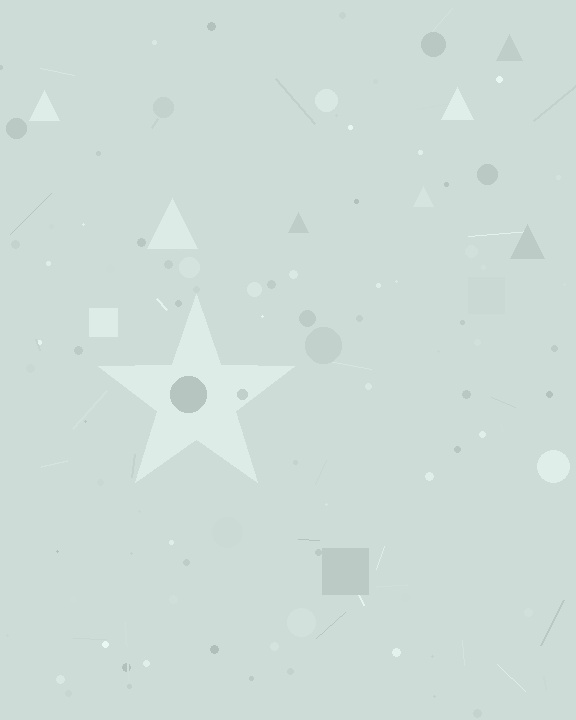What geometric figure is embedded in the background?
A star is embedded in the background.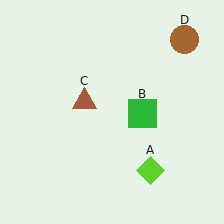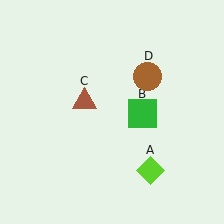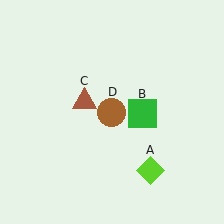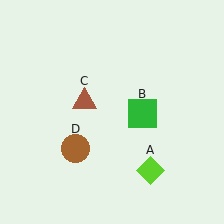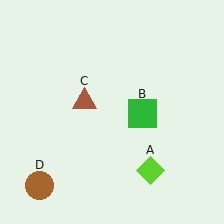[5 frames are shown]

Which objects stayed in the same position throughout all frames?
Lime diamond (object A) and green square (object B) and brown triangle (object C) remained stationary.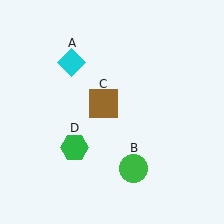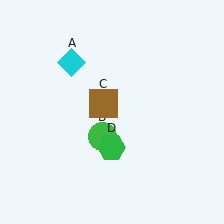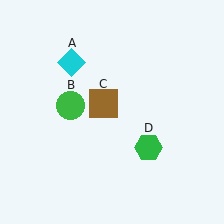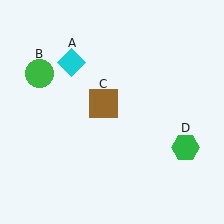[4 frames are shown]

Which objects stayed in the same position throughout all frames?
Cyan diamond (object A) and brown square (object C) remained stationary.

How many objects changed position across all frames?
2 objects changed position: green circle (object B), green hexagon (object D).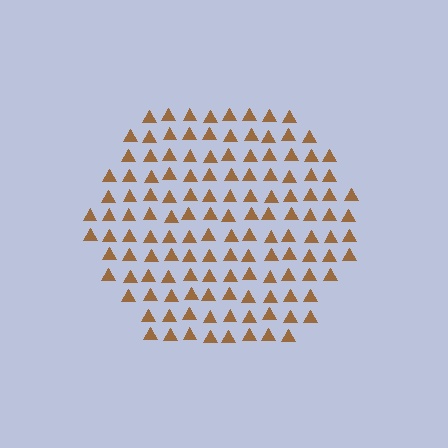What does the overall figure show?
The overall figure shows a hexagon.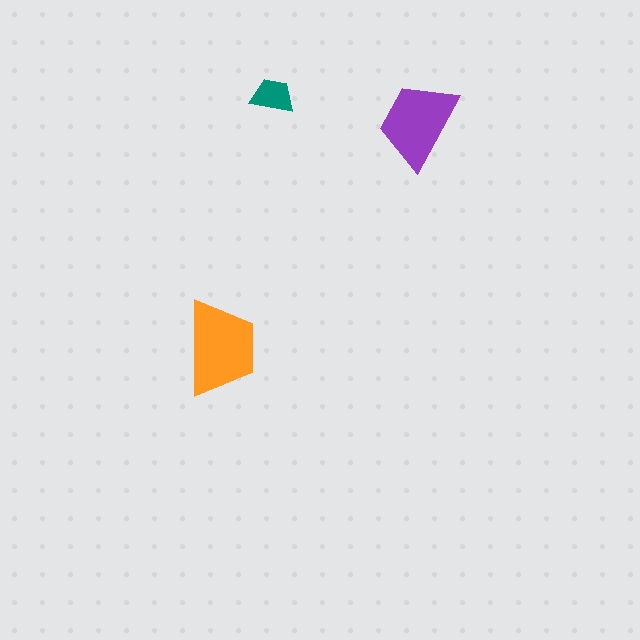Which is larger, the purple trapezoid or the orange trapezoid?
The orange one.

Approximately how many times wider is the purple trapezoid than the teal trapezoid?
About 2 times wider.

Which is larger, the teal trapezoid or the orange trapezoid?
The orange one.